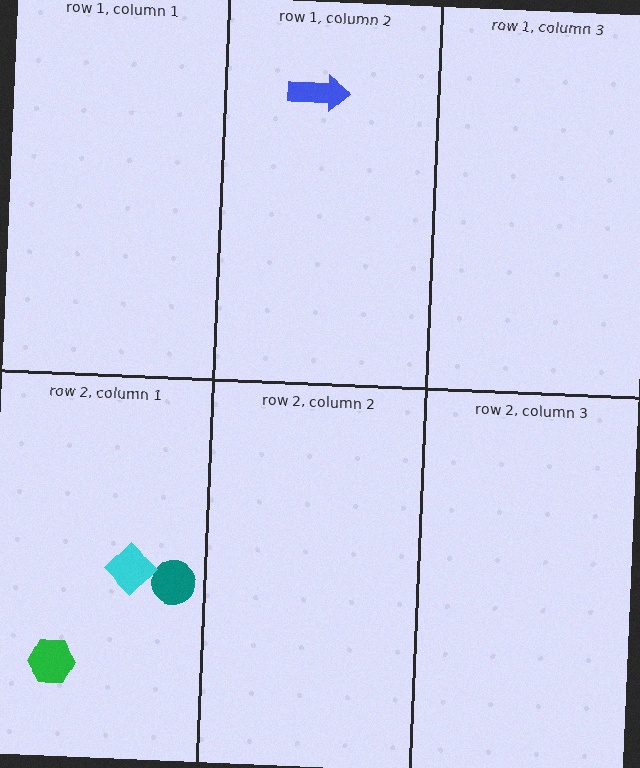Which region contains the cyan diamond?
The row 2, column 1 region.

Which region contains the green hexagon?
The row 2, column 1 region.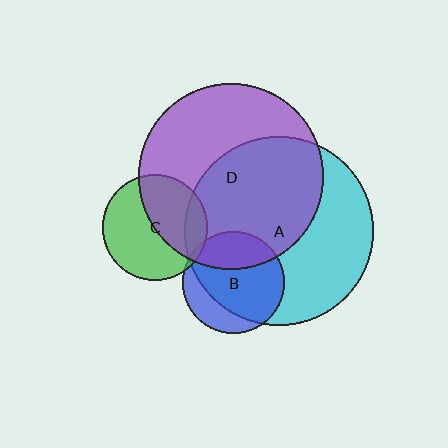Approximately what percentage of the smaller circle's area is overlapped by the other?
Approximately 75%.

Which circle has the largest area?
Circle A (cyan).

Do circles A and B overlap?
Yes.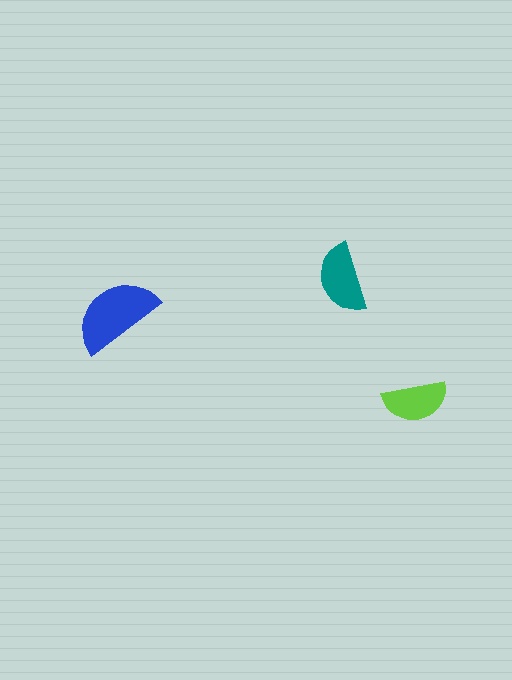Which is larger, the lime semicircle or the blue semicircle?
The blue one.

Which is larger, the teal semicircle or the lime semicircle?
The teal one.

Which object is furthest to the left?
The blue semicircle is leftmost.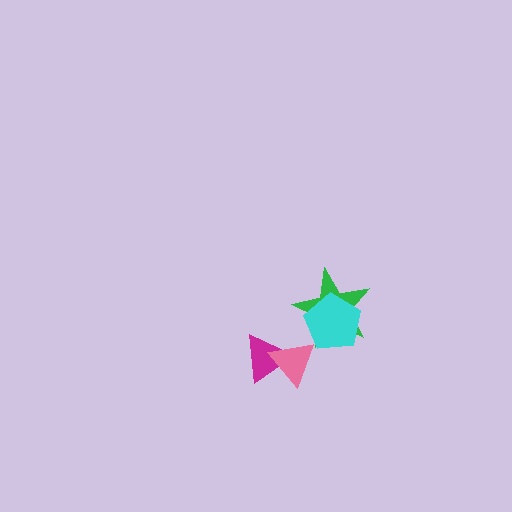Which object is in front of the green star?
The cyan pentagon is in front of the green star.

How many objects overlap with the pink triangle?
1 object overlaps with the pink triangle.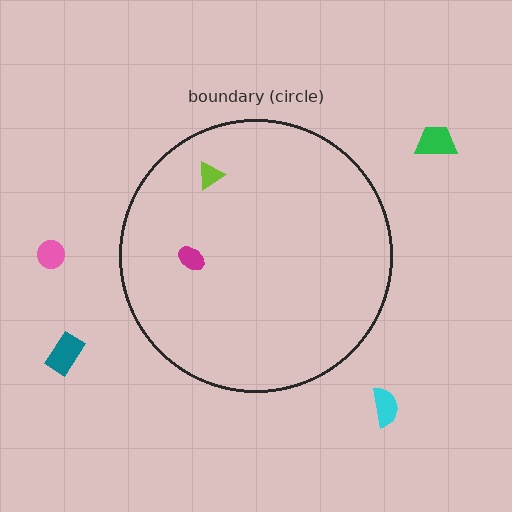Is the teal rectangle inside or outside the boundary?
Outside.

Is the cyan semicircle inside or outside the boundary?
Outside.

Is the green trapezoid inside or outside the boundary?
Outside.